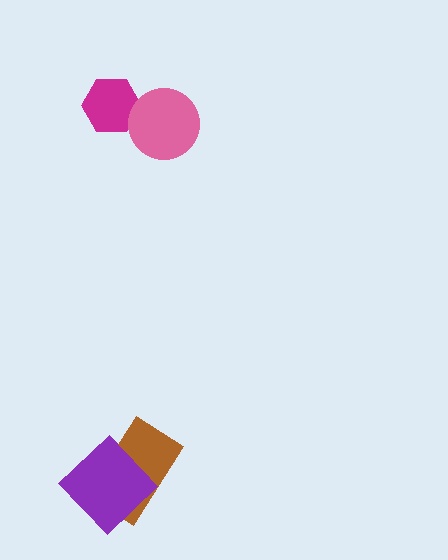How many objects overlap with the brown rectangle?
1 object overlaps with the brown rectangle.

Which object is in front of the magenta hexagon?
The pink circle is in front of the magenta hexagon.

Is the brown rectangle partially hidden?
Yes, it is partially covered by another shape.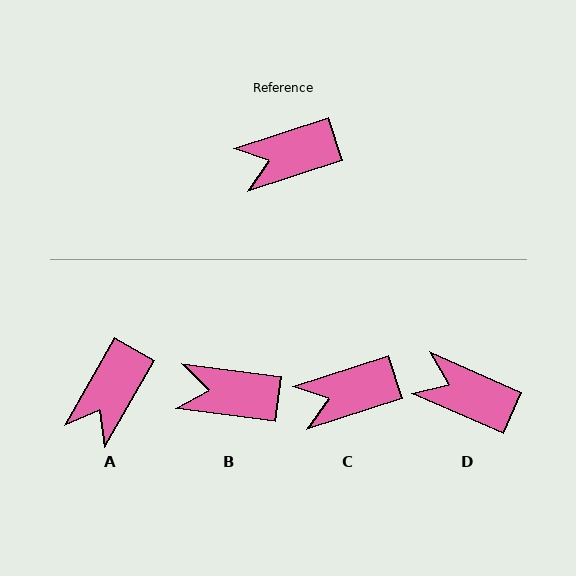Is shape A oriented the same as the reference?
No, it is off by about 42 degrees.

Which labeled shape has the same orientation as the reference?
C.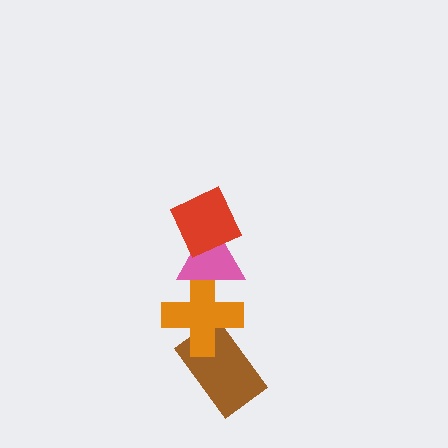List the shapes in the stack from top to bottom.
From top to bottom: the red diamond, the pink triangle, the orange cross, the brown rectangle.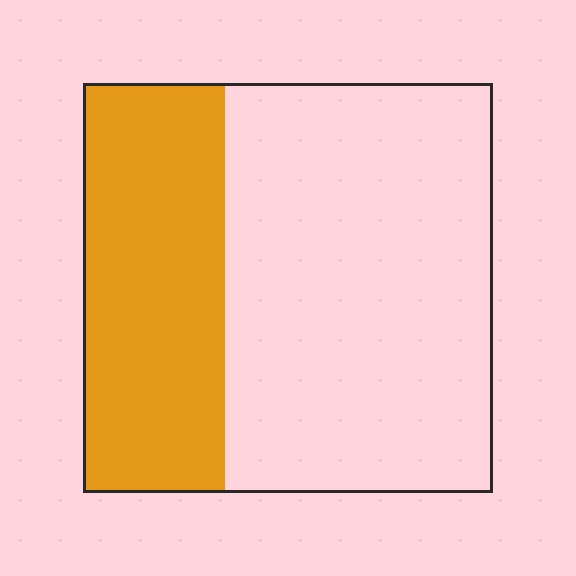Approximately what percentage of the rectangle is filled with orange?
Approximately 35%.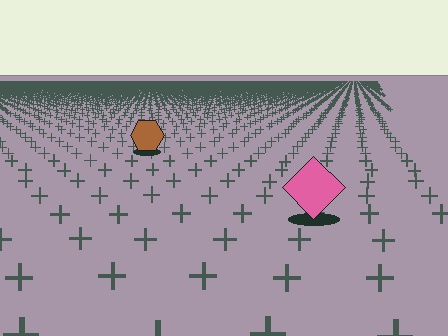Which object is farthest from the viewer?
The brown hexagon is farthest from the viewer. It appears smaller and the ground texture around it is denser.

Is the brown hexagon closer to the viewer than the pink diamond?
No. The pink diamond is closer — you can tell from the texture gradient: the ground texture is coarser near it.